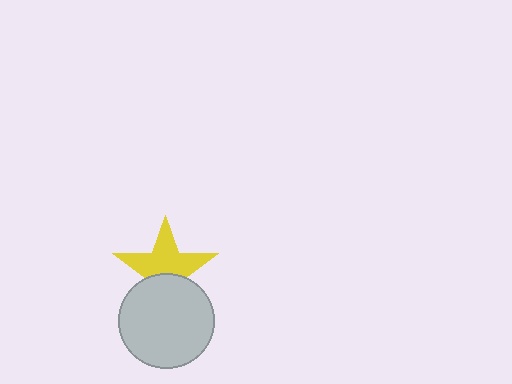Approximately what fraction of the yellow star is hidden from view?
Roughly 40% of the yellow star is hidden behind the light gray circle.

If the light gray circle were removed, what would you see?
You would see the complete yellow star.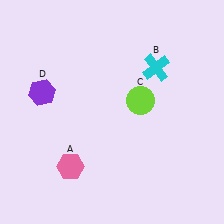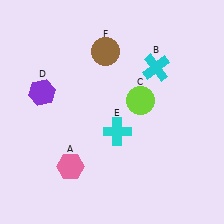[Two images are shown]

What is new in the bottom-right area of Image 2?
A cyan cross (E) was added in the bottom-right area of Image 2.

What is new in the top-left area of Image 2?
A brown circle (F) was added in the top-left area of Image 2.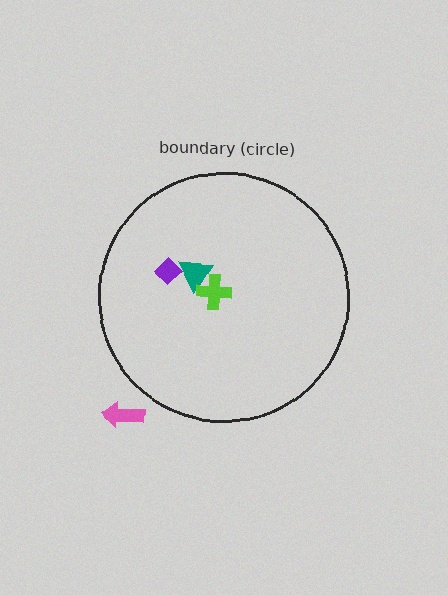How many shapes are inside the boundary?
3 inside, 1 outside.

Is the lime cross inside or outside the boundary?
Inside.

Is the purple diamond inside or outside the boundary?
Inside.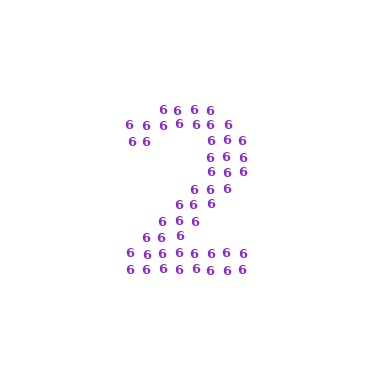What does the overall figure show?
The overall figure shows the digit 2.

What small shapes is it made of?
It is made of small digit 6's.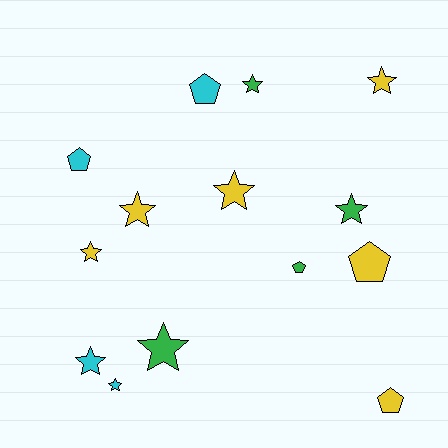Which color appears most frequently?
Yellow, with 6 objects.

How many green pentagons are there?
There is 1 green pentagon.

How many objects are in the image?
There are 14 objects.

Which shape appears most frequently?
Star, with 9 objects.